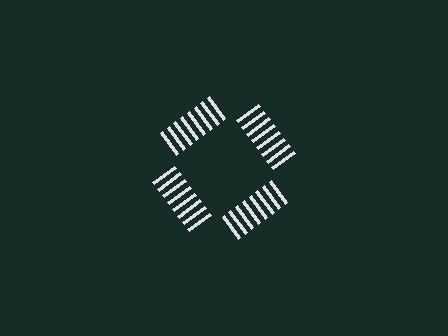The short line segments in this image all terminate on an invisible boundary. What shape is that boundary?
An illusory square — the line segments terminate on its edges but no continuous stroke is drawn.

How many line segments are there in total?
32 — 8 along each of the 4 edges.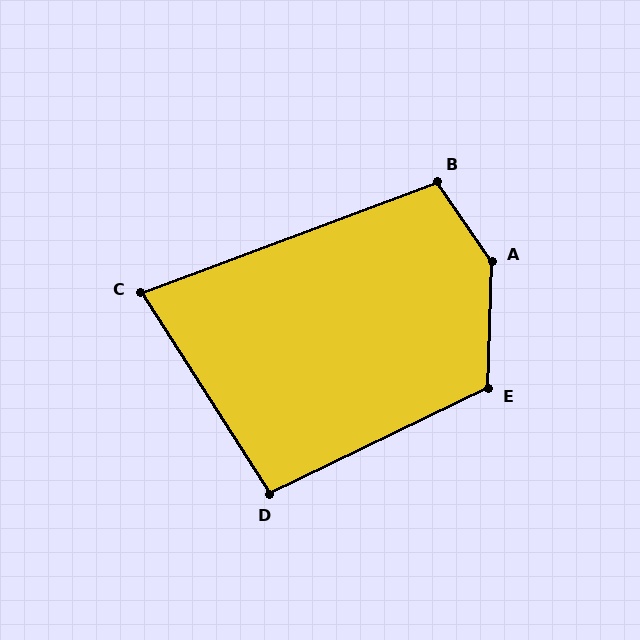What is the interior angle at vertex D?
Approximately 97 degrees (obtuse).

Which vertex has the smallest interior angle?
C, at approximately 78 degrees.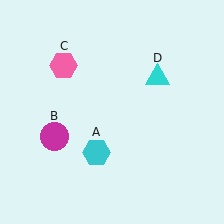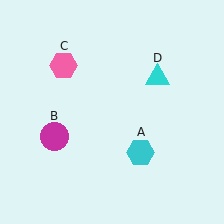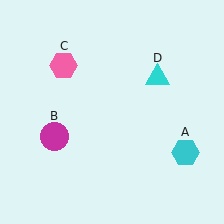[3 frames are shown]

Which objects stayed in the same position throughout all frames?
Magenta circle (object B) and pink hexagon (object C) and cyan triangle (object D) remained stationary.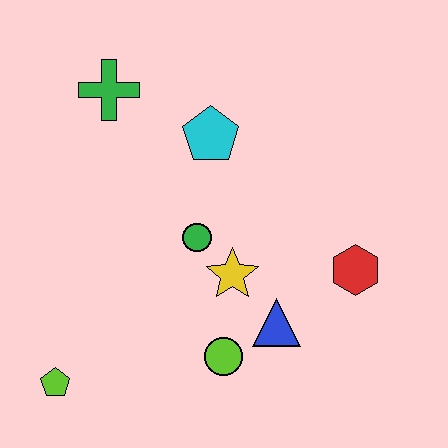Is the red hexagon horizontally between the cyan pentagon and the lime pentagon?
No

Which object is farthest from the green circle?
The lime pentagon is farthest from the green circle.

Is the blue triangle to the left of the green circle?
No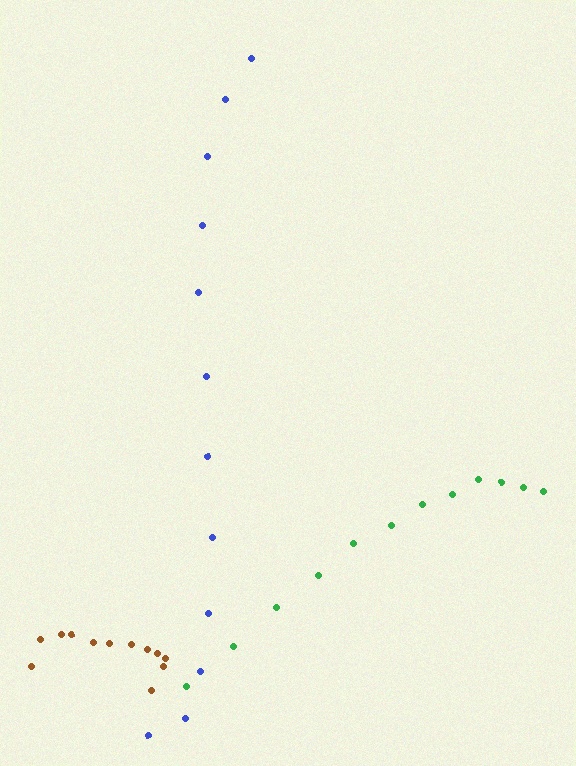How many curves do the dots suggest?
There are 3 distinct paths.